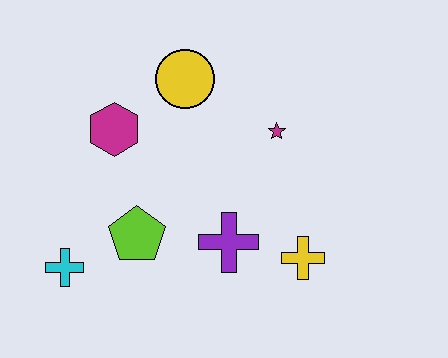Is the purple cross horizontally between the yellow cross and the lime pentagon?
Yes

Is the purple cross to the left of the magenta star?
Yes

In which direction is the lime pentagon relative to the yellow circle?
The lime pentagon is below the yellow circle.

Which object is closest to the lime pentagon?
The cyan cross is closest to the lime pentagon.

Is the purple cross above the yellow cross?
Yes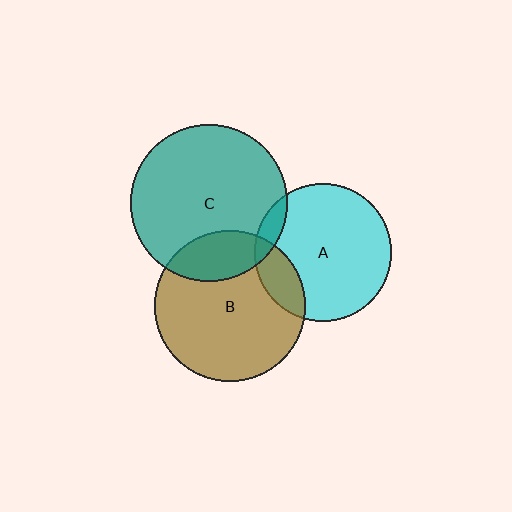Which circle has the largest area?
Circle C (teal).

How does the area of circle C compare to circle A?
Approximately 1.3 times.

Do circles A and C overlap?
Yes.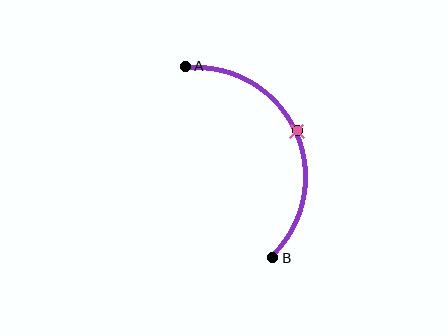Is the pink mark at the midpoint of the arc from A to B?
Yes. The pink mark lies on the arc at equal arc-length from both A and B — it is the arc midpoint.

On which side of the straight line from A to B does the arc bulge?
The arc bulges to the right of the straight line connecting A and B.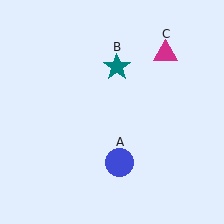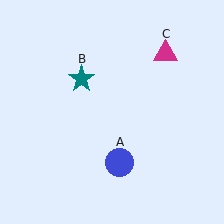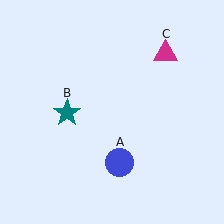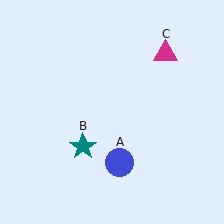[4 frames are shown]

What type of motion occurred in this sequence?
The teal star (object B) rotated counterclockwise around the center of the scene.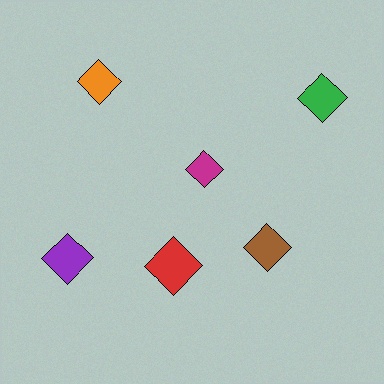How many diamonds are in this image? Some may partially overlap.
There are 6 diamonds.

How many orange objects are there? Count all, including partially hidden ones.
There is 1 orange object.